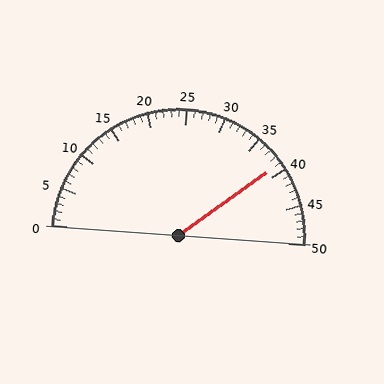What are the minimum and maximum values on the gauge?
The gauge ranges from 0 to 50.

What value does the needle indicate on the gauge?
The needle indicates approximately 39.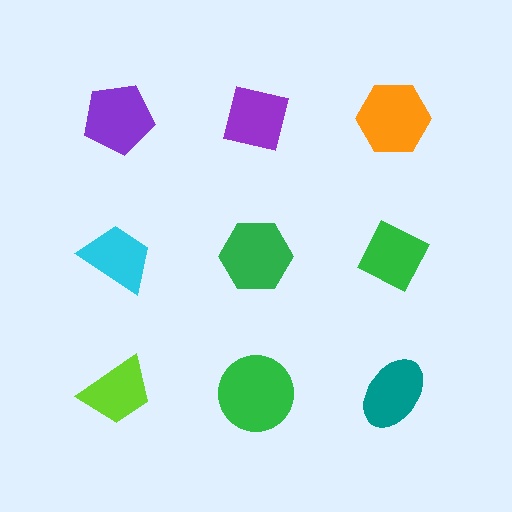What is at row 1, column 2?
A purple square.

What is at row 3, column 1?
A lime trapezoid.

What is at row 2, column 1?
A cyan trapezoid.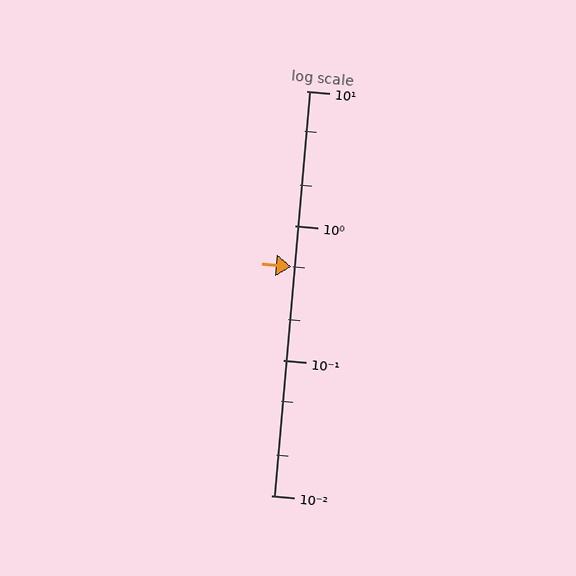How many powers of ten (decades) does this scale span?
The scale spans 3 decades, from 0.01 to 10.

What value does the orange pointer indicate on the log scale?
The pointer indicates approximately 0.5.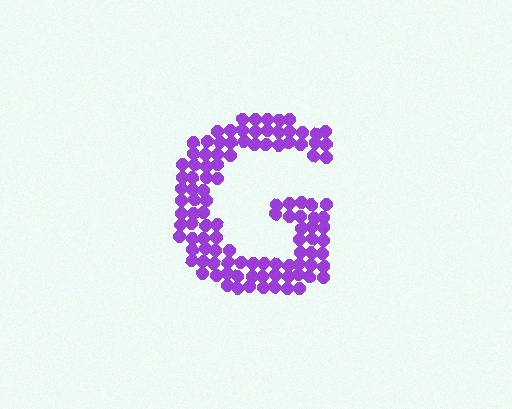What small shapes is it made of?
It is made of small circles.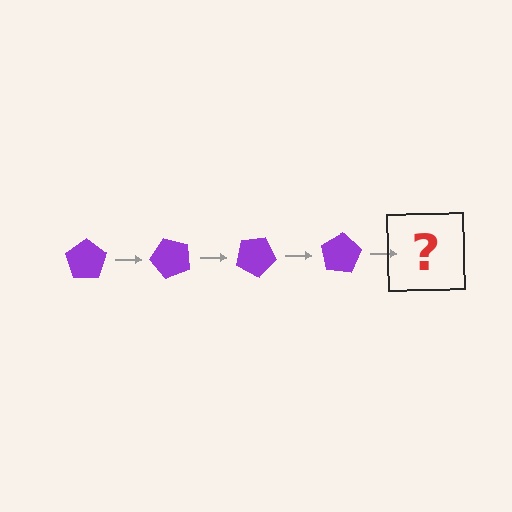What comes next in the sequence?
The next element should be a purple pentagon rotated 200 degrees.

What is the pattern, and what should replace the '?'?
The pattern is that the pentagon rotates 50 degrees each step. The '?' should be a purple pentagon rotated 200 degrees.